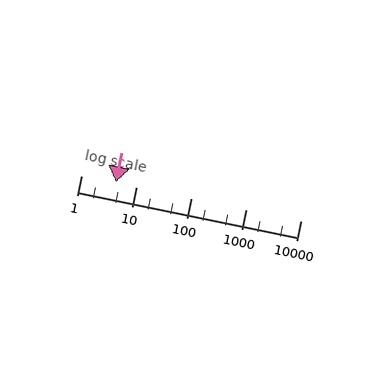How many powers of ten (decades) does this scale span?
The scale spans 4 decades, from 1 to 10000.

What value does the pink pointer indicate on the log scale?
The pointer indicates approximately 4.3.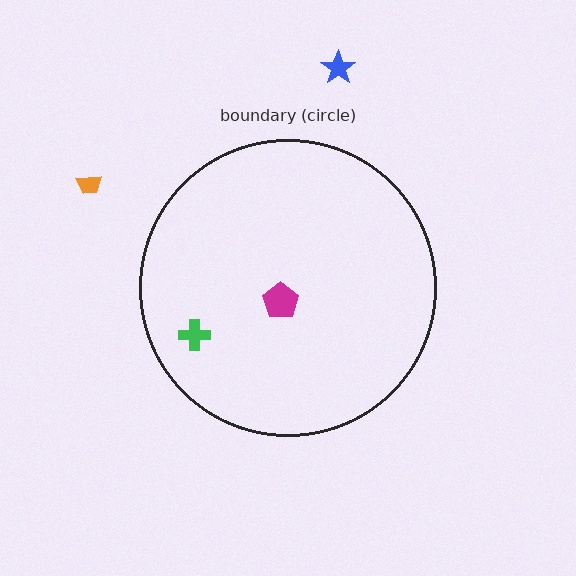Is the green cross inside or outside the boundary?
Inside.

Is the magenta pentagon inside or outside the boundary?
Inside.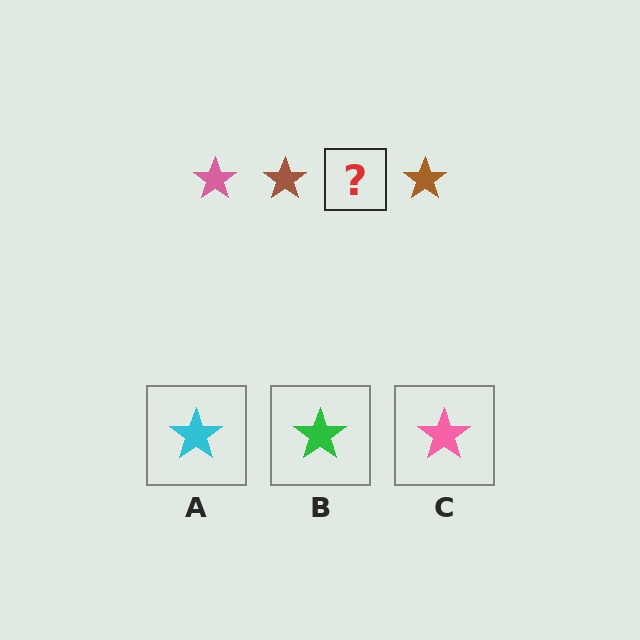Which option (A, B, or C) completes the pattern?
C.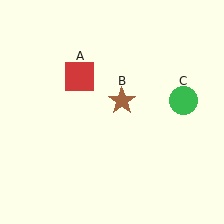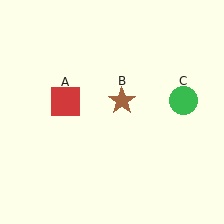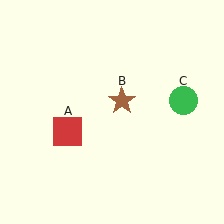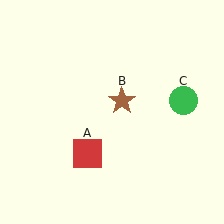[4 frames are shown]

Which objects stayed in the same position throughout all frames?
Brown star (object B) and green circle (object C) remained stationary.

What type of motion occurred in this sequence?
The red square (object A) rotated counterclockwise around the center of the scene.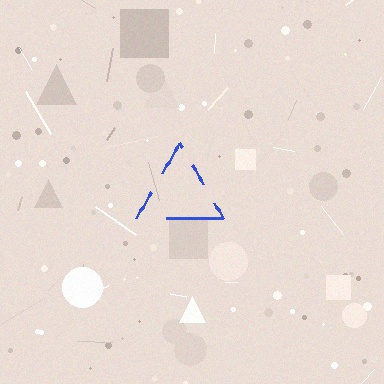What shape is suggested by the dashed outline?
The dashed outline suggests a triangle.